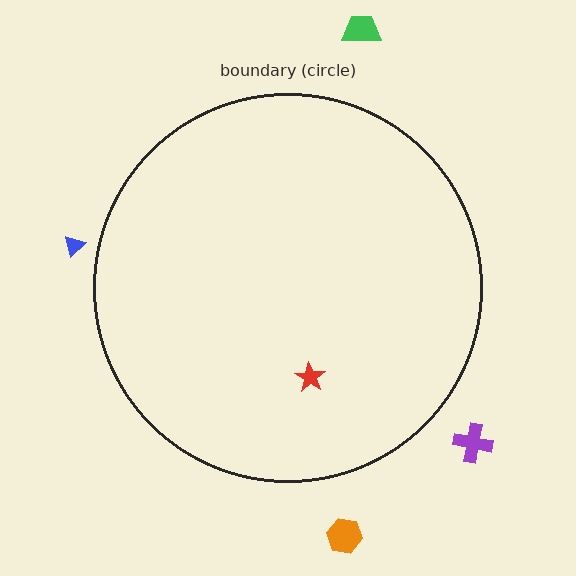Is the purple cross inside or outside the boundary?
Outside.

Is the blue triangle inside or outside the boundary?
Outside.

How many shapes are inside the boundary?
1 inside, 4 outside.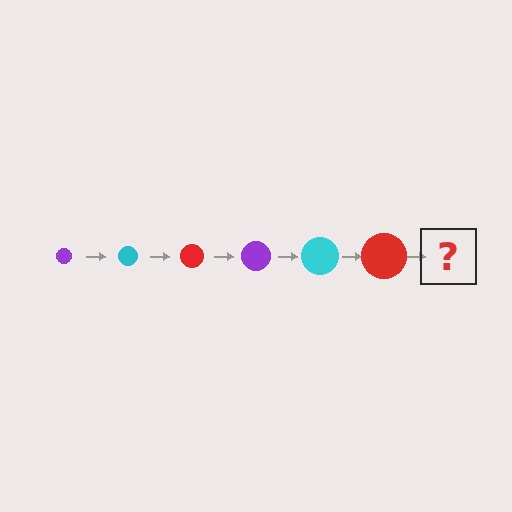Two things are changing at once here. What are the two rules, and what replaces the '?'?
The two rules are that the circle grows larger each step and the color cycles through purple, cyan, and red. The '?' should be a purple circle, larger than the previous one.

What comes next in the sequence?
The next element should be a purple circle, larger than the previous one.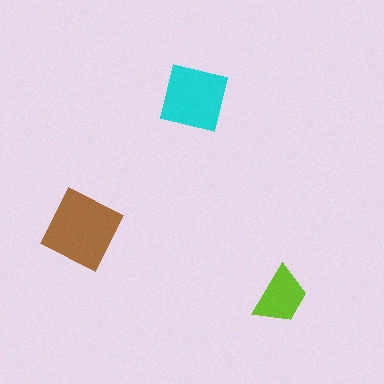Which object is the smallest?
The lime trapezoid.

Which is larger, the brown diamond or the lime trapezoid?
The brown diamond.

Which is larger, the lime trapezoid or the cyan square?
The cyan square.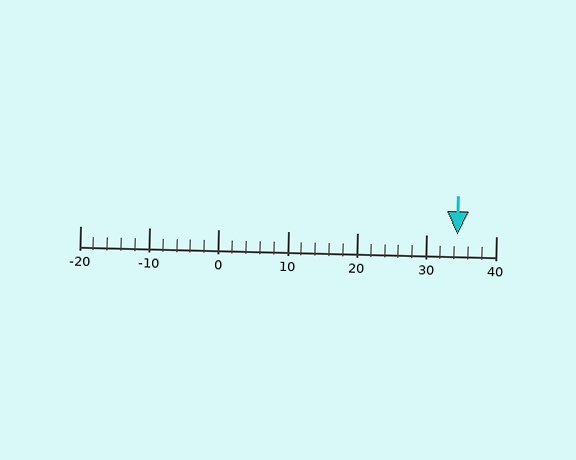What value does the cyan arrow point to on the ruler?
The cyan arrow points to approximately 34.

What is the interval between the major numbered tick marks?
The major tick marks are spaced 10 units apart.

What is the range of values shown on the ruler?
The ruler shows values from -20 to 40.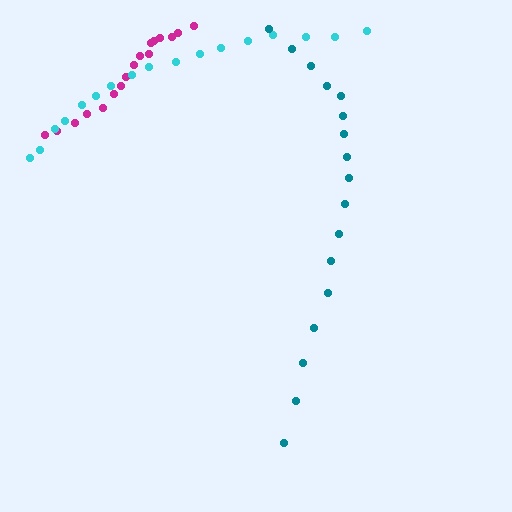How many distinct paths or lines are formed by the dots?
There are 3 distinct paths.